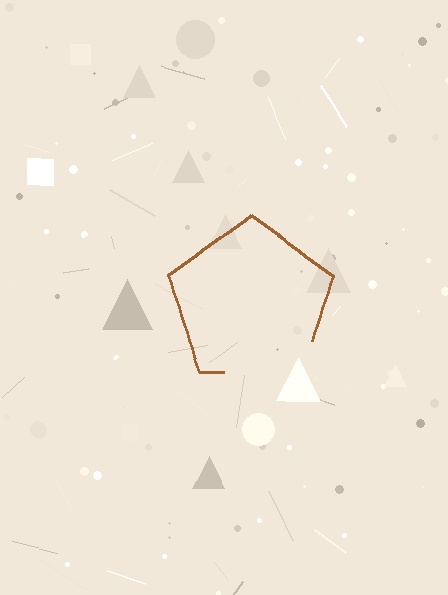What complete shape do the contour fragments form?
The contour fragments form a pentagon.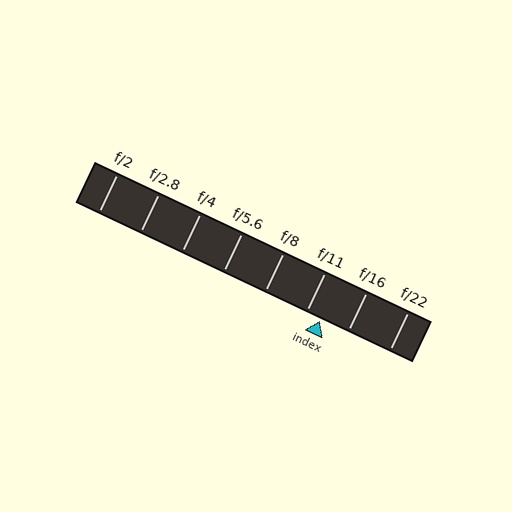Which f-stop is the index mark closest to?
The index mark is closest to f/11.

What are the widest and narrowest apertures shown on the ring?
The widest aperture shown is f/2 and the narrowest is f/22.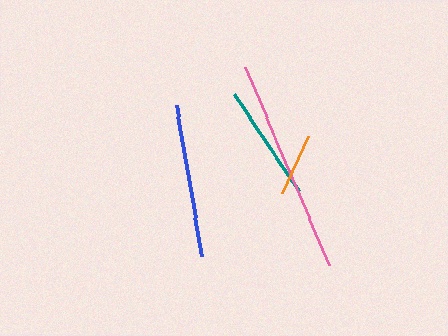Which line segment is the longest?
The pink line is the longest at approximately 215 pixels.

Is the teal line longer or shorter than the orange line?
The teal line is longer than the orange line.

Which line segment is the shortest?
The orange line is the shortest at approximately 63 pixels.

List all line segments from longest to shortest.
From longest to shortest: pink, blue, teal, orange.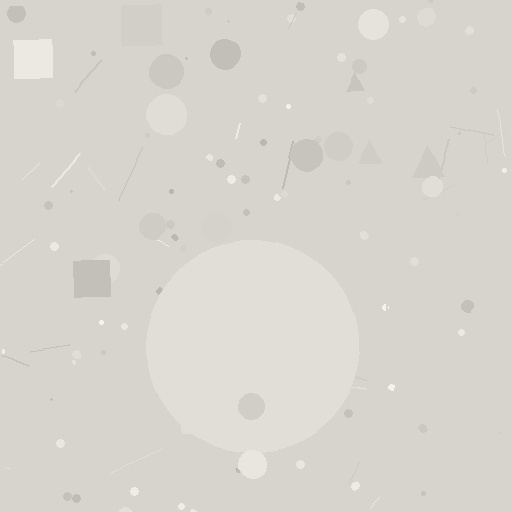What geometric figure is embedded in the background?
A circle is embedded in the background.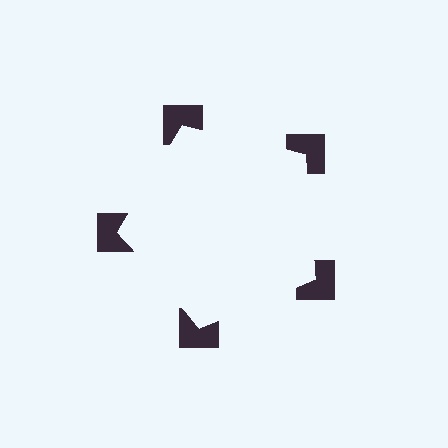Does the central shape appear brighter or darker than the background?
It typically appears slightly brighter than the background, even though no actual brightness change is drawn.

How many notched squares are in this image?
There are 5 — one at each vertex of the illusory pentagon.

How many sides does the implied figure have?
5 sides.